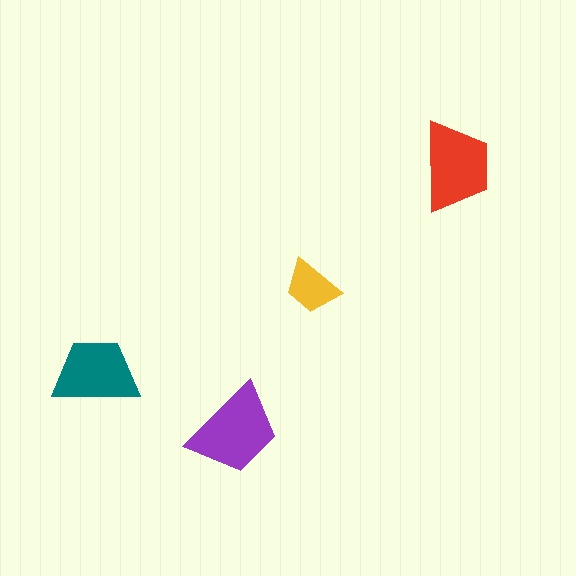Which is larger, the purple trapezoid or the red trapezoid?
The purple one.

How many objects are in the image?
There are 4 objects in the image.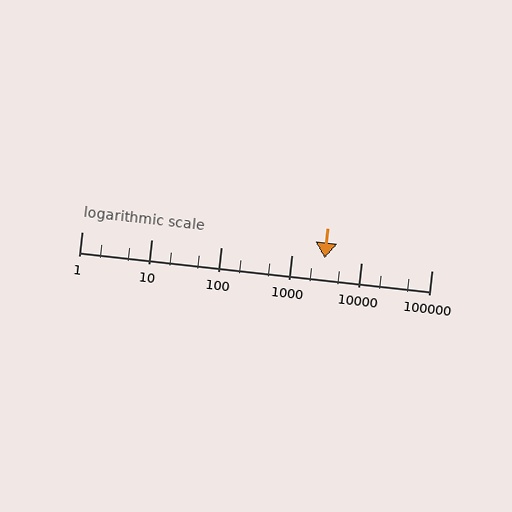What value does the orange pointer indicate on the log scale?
The pointer indicates approximately 3000.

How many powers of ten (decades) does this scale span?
The scale spans 5 decades, from 1 to 100000.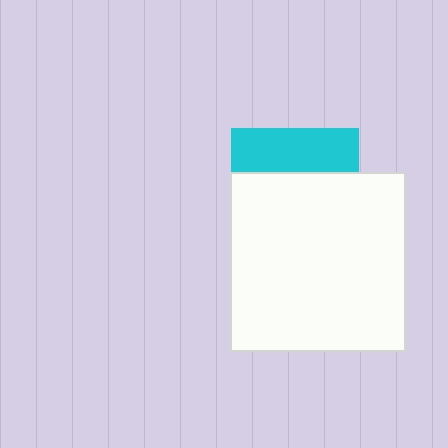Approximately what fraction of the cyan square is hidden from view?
Roughly 66% of the cyan square is hidden behind the white rectangle.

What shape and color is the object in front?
The object in front is a white rectangle.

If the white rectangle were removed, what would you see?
You would see the complete cyan square.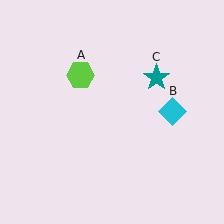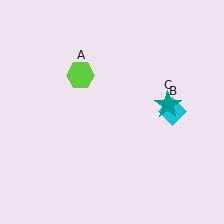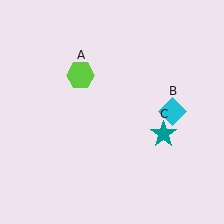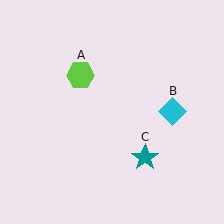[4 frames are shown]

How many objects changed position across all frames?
1 object changed position: teal star (object C).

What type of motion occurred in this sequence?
The teal star (object C) rotated clockwise around the center of the scene.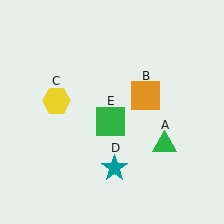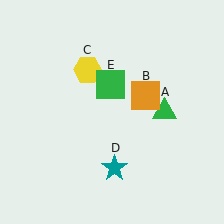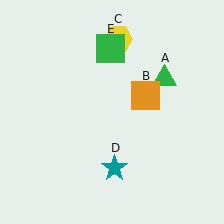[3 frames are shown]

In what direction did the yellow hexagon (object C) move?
The yellow hexagon (object C) moved up and to the right.